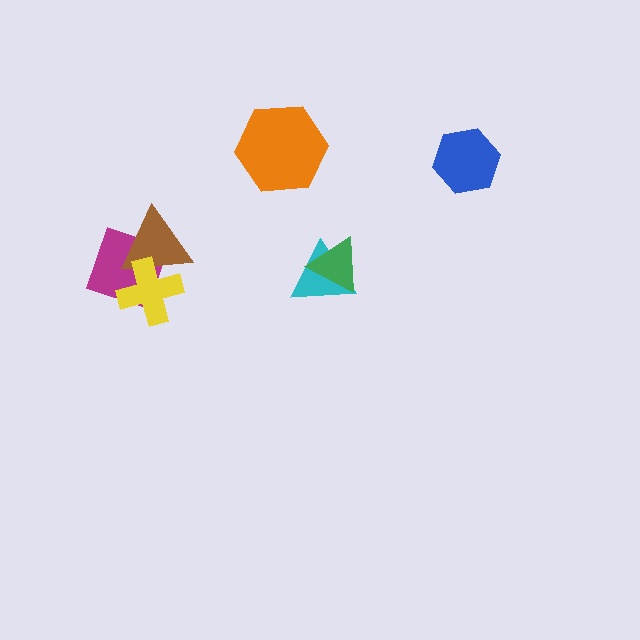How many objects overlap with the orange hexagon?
0 objects overlap with the orange hexagon.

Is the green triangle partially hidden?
No, no other shape covers it.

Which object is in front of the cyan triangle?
The green triangle is in front of the cyan triangle.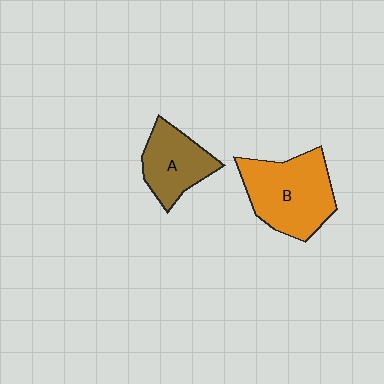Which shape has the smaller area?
Shape A (brown).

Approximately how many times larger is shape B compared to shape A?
Approximately 1.5 times.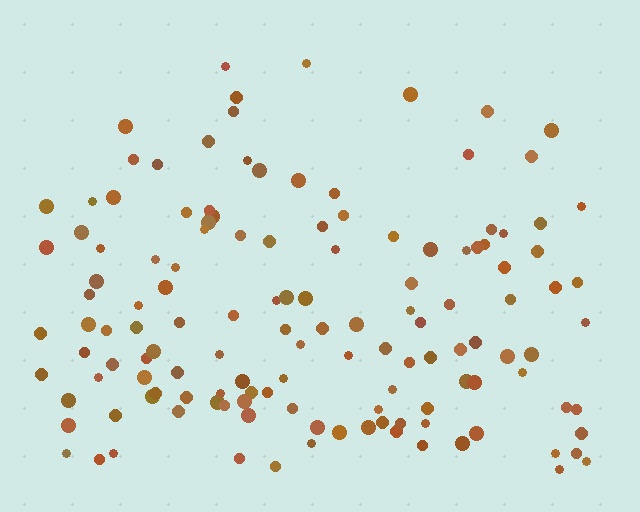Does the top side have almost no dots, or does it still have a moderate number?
Still a moderate number, just noticeably fewer than the bottom.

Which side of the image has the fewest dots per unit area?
The top.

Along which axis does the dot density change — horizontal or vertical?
Vertical.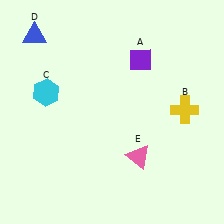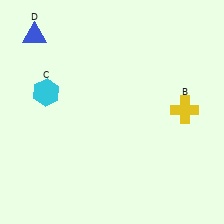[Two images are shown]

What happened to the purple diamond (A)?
The purple diamond (A) was removed in Image 2. It was in the top-right area of Image 1.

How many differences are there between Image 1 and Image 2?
There are 2 differences between the two images.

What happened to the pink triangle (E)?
The pink triangle (E) was removed in Image 2. It was in the bottom-right area of Image 1.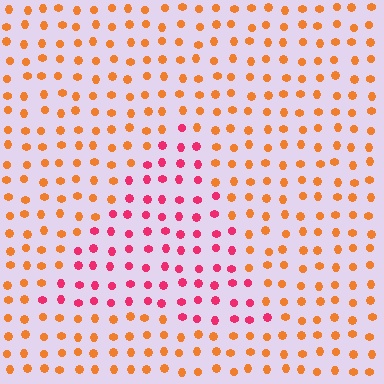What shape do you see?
I see a triangle.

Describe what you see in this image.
The image is filled with small orange elements in a uniform arrangement. A triangle-shaped region is visible where the elements are tinted to a slightly different hue, forming a subtle color boundary.